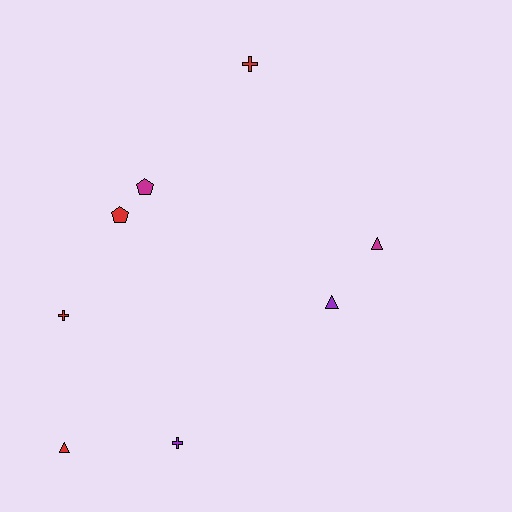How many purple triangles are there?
There is 1 purple triangle.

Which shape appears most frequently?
Triangle, with 3 objects.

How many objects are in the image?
There are 8 objects.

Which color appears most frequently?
Red, with 4 objects.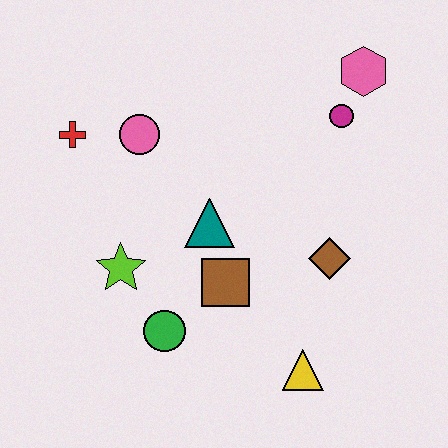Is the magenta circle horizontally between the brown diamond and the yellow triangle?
No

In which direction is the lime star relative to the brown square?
The lime star is to the left of the brown square.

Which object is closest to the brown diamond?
The brown square is closest to the brown diamond.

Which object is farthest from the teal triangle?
The pink hexagon is farthest from the teal triangle.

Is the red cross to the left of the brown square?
Yes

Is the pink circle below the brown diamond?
No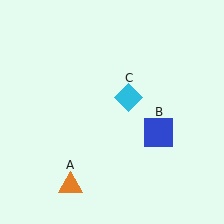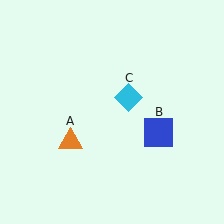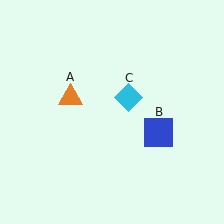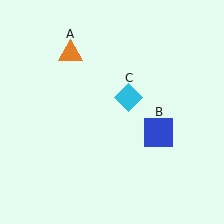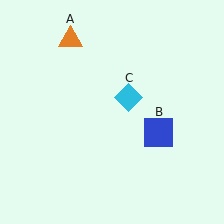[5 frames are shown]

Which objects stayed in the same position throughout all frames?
Blue square (object B) and cyan diamond (object C) remained stationary.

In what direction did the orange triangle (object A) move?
The orange triangle (object A) moved up.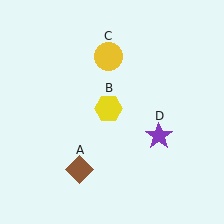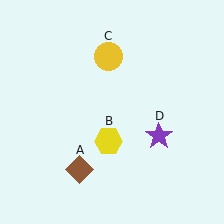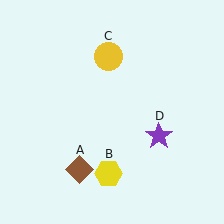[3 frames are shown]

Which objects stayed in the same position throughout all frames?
Brown diamond (object A) and yellow circle (object C) and purple star (object D) remained stationary.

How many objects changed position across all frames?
1 object changed position: yellow hexagon (object B).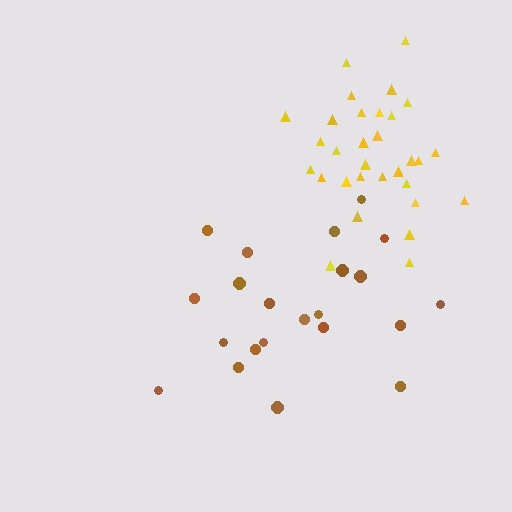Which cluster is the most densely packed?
Yellow.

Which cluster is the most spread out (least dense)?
Brown.